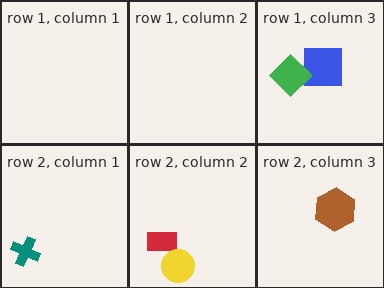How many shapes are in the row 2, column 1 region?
1.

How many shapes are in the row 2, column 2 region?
2.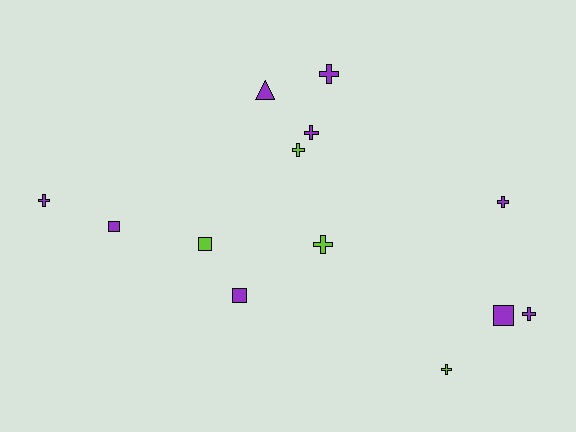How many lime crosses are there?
There are 3 lime crosses.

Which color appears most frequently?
Purple, with 9 objects.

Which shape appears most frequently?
Cross, with 8 objects.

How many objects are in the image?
There are 13 objects.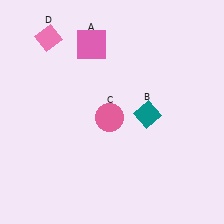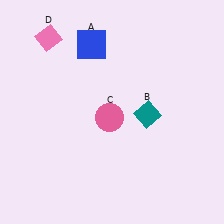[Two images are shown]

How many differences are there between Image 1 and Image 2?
There is 1 difference between the two images.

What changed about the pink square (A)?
In Image 1, A is pink. In Image 2, it changed to blue.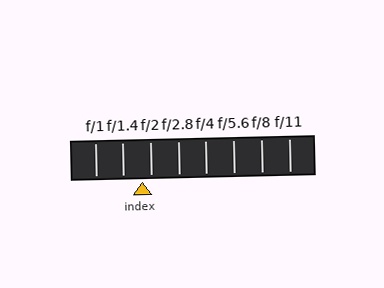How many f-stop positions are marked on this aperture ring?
There are 8 f-stop positions marked.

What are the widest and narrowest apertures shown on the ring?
The widest aperture shown is f/1 and the narrowest is f/11.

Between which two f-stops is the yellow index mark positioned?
The index mark is between f/1.4 and f/2.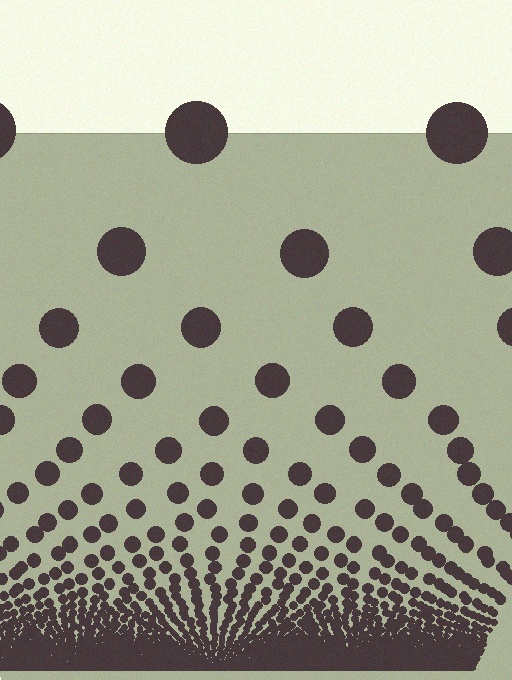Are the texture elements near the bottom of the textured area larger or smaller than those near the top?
Smaller. The gradient is inverted — elements near the bottom are smaller and denser.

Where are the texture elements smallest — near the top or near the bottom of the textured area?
Near the bottom.